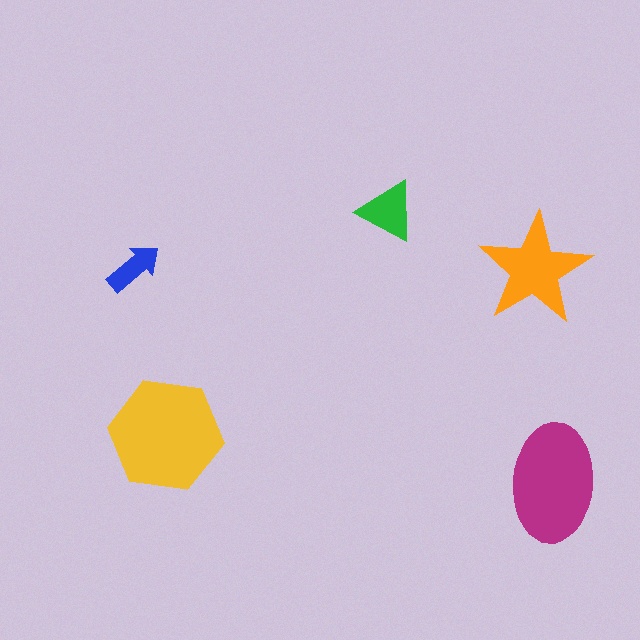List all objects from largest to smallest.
The yellow hexagon, the magenta ellipse, the orange star, the green triangle, the blue arrow.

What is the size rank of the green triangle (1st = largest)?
4th.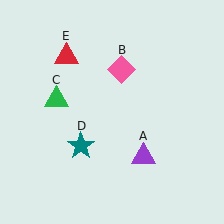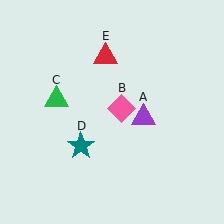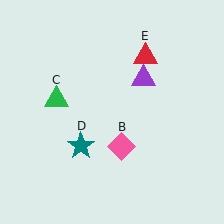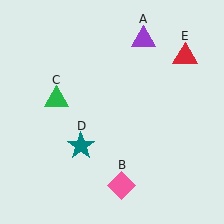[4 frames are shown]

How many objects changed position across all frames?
3 objects changed position: purple triangle (object A), pink diamond (object B), red triangle (object E).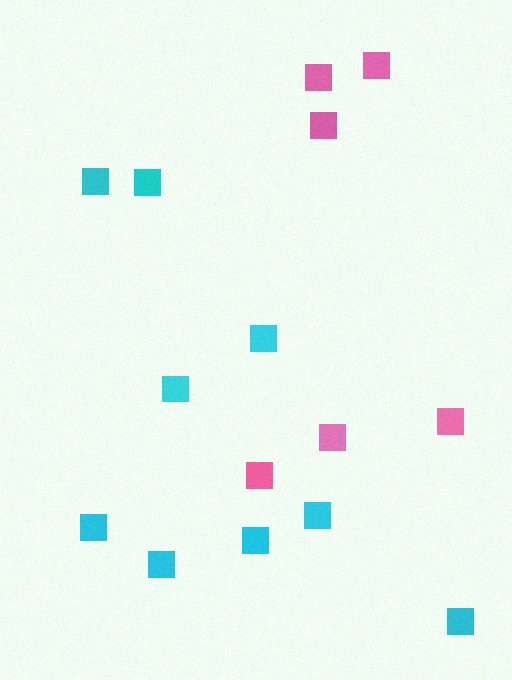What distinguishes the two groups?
There are 2 groups: one group of cyan squares (9) and one group of pink squares (6).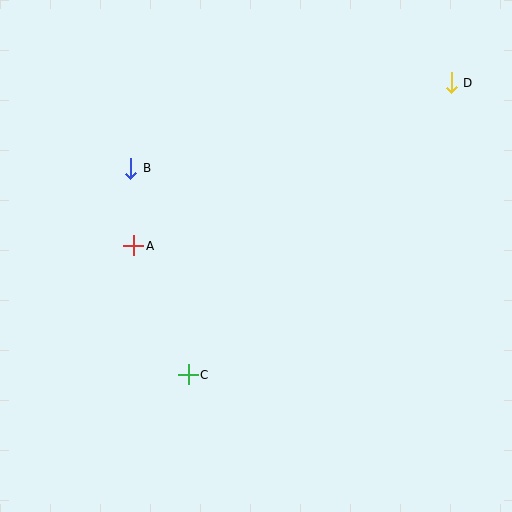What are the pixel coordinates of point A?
Point A is at (134, 246).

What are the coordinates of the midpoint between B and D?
The midpoint between B and D is at (291, 125).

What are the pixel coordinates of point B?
Point B is at (131, 168).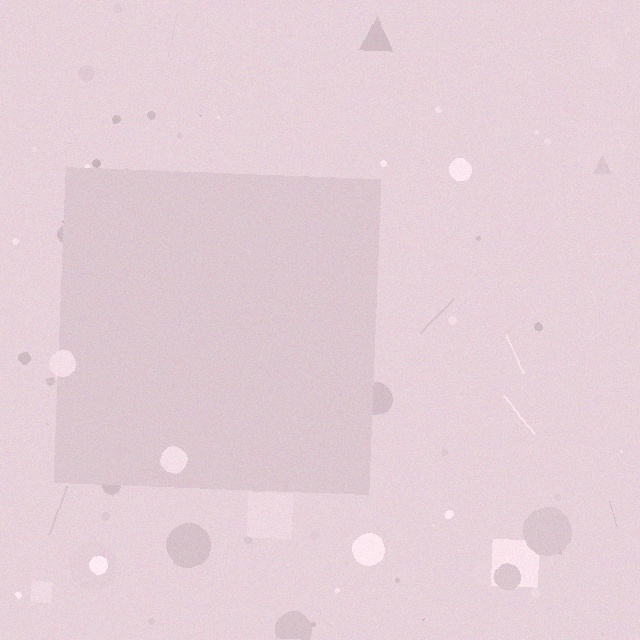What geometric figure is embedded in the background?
A square is embedded in the background.